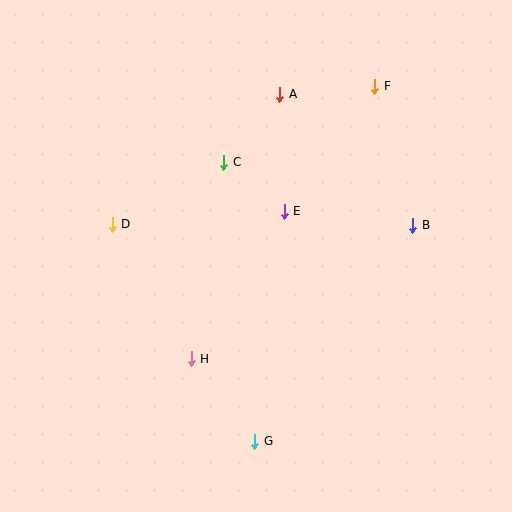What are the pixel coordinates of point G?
Point G is at (255, 441).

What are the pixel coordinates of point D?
Point D is at (112, 225).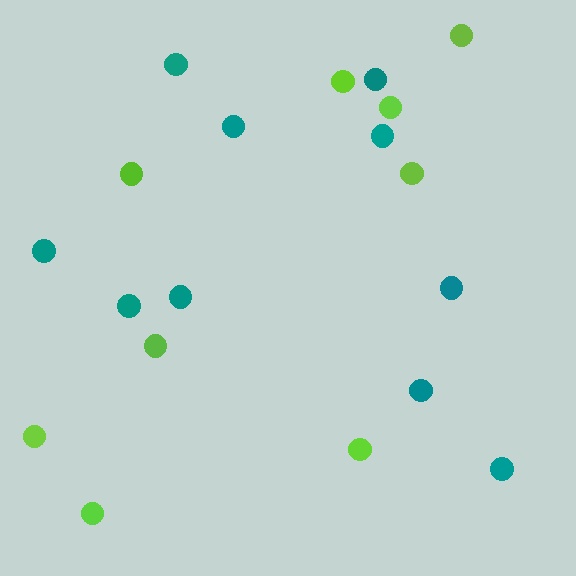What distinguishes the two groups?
There are 2 groups: one group of lime circles (9) and one group of teal circles (10).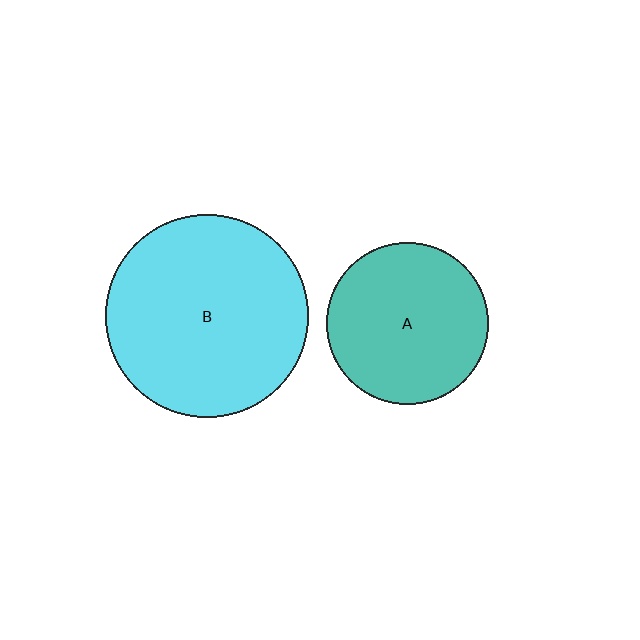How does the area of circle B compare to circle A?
Approximately 1.6 times.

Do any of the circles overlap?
No, none of the circles overlap.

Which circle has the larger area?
Circle B (cyan).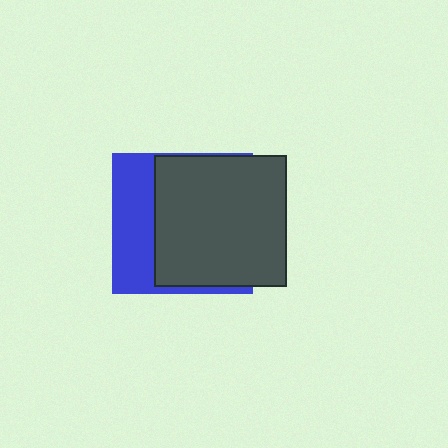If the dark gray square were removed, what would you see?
You would see the complete blue square.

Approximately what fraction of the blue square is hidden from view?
Roughly 66% of the blue square is hidden behind the dark gray square.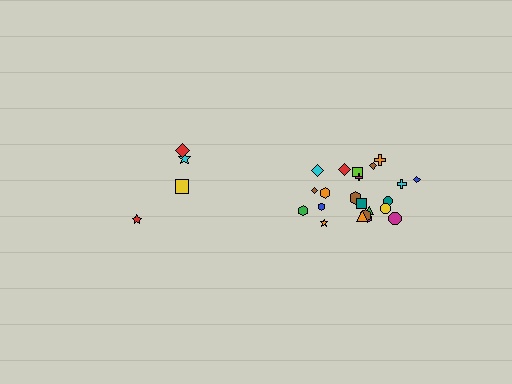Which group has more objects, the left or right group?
The right group.